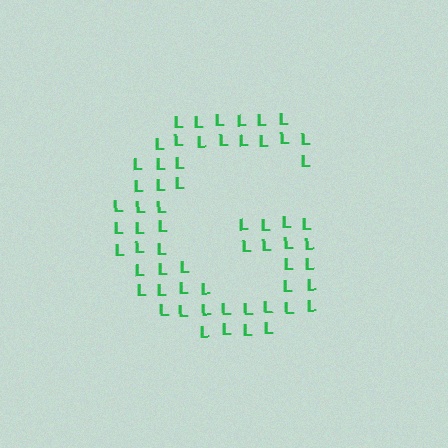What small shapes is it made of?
It is made of small letter L's.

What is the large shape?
The large shape is the letter G.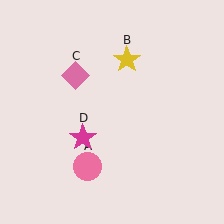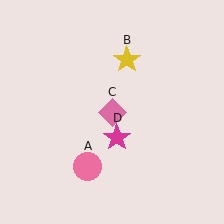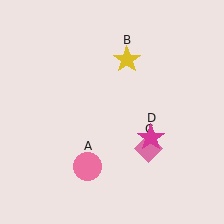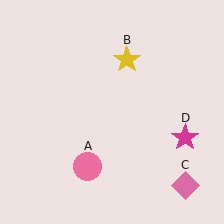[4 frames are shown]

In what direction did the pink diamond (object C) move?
The pink diamond (object C) moved down and to the right.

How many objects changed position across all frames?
2 objects changed position: pink diamond (object C), magenta star (object D).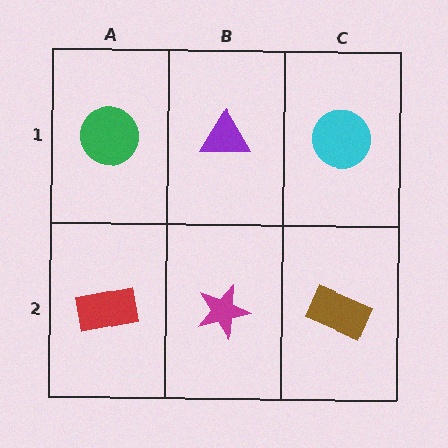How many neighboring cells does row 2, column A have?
2.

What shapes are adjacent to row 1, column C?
A brown rectangle (row 2, column C), a purple triangle (row 1, column B).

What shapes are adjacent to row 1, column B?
A magenta star (row 2, column B), a green circle (row 1, column A), a cyan circle (row 1, column C).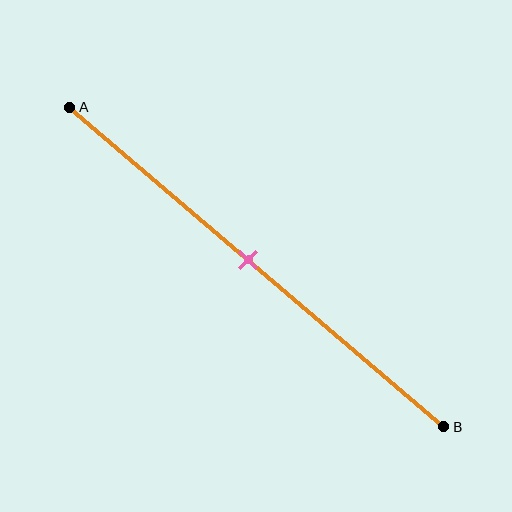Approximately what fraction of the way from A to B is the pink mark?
The pink mark is approximately 50% of the way from A to B.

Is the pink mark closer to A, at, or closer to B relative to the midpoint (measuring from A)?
The pink mark is approximately at the midpoint of segment AB.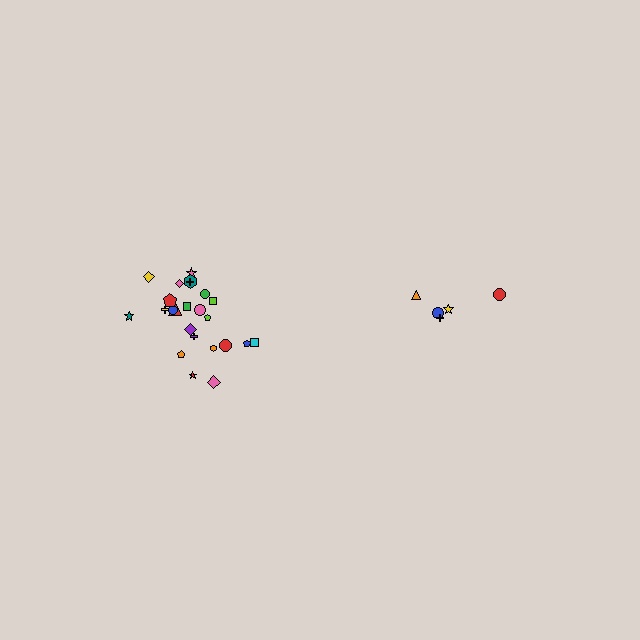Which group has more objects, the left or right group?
The left group.